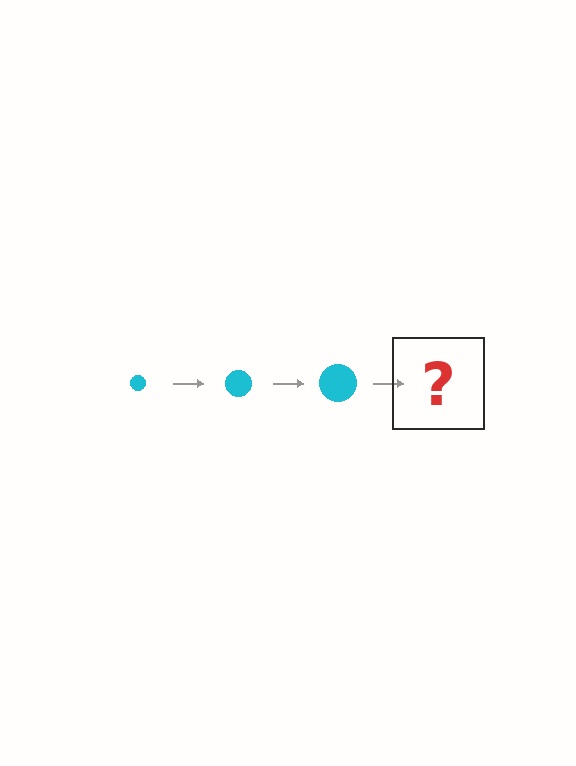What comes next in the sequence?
The next element should be a cyan circle, larger than the previous one.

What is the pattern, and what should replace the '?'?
The pattern is that the circle gets progressively larger each step. The '?' should be a cyan circle, larger than the previous one.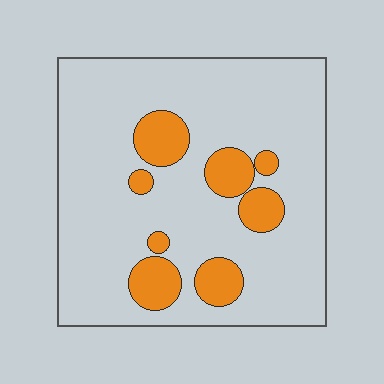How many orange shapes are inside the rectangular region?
8.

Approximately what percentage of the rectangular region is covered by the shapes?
Approximately 15%.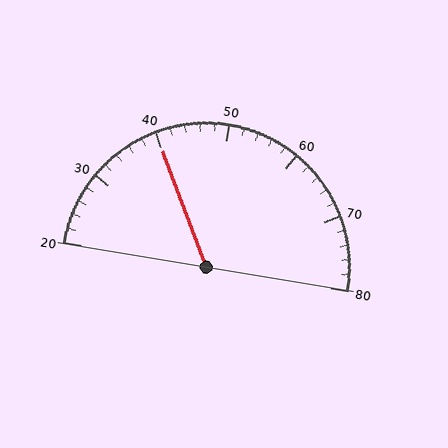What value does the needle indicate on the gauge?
The needle indicates approximately 40.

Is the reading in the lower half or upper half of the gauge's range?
The reading is in the lower half of the range (20 to 80).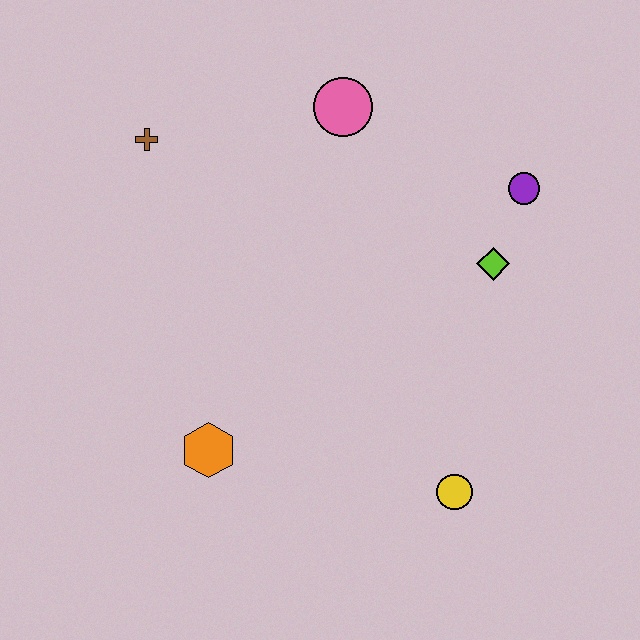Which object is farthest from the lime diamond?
The brown cross is farthest from the lime diamond.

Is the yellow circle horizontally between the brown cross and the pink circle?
No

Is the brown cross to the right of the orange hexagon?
No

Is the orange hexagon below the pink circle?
Yes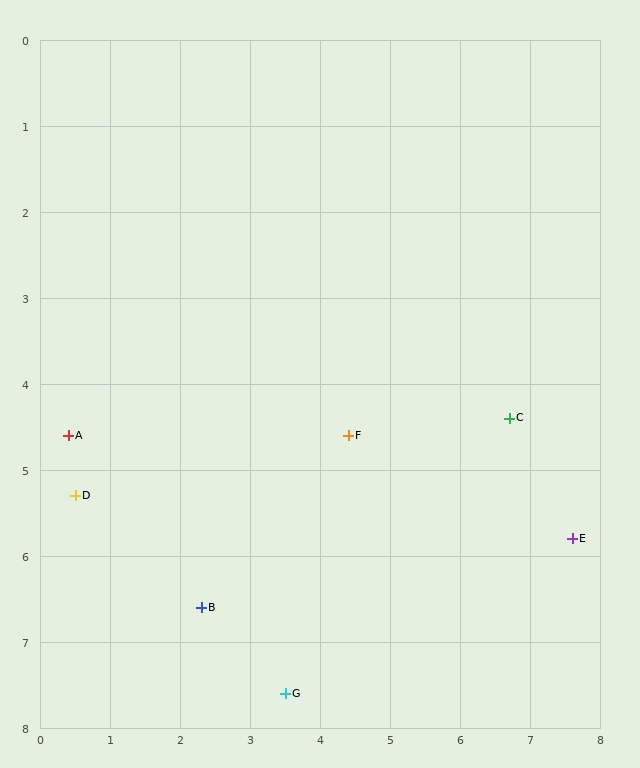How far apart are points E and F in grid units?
Points E and F are about 3.4 grid units apart.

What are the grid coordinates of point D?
Point D is at approximately (0.5, 5.3).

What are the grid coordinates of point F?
Point F is at approximately (4.4, 4.6).